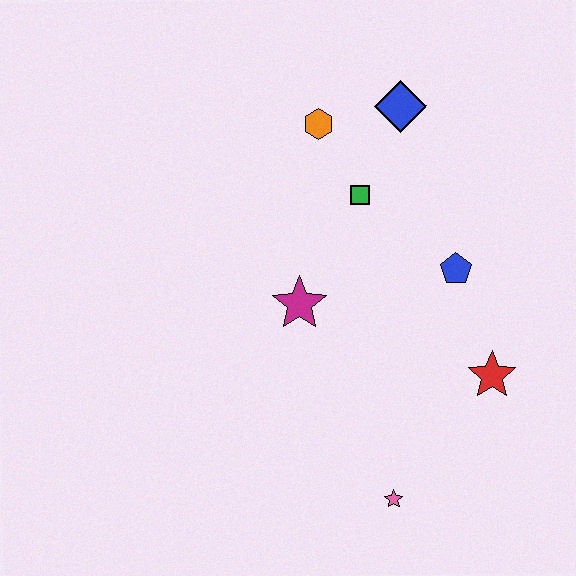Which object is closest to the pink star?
The red star is closest to the pink star.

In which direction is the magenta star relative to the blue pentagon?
The magenta star is to the left of the blue pentagon.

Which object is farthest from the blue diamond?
The pink star is farthest from the blue diamond.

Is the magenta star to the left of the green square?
Yes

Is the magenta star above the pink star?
Yes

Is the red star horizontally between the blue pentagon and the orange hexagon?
No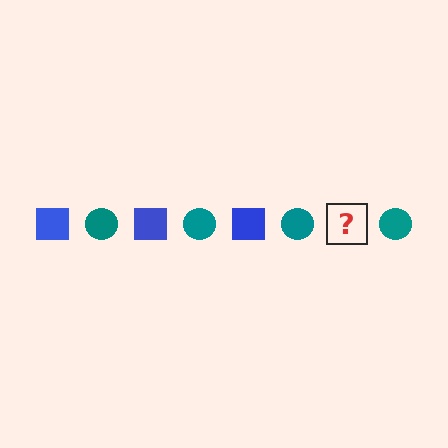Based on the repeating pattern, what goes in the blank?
The blank should be a blue square.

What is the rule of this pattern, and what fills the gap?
The rule is that the pattern alternates between blue square and teal circle. The gap should be filled with a blue square.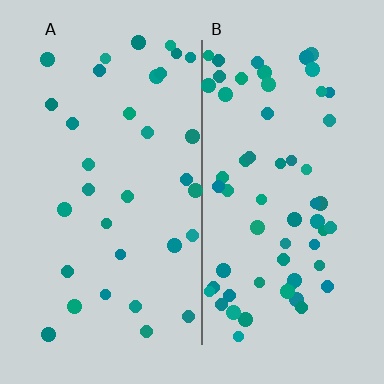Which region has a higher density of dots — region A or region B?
B (the right).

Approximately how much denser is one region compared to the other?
Approximately 1.9× — region B over region A.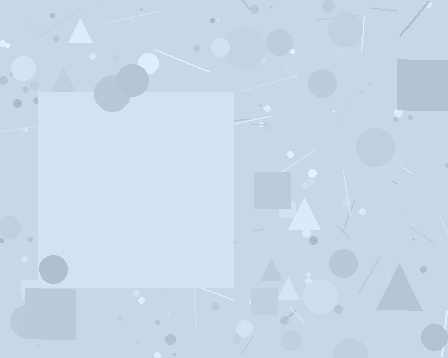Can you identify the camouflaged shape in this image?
The camouflaged shape is a square.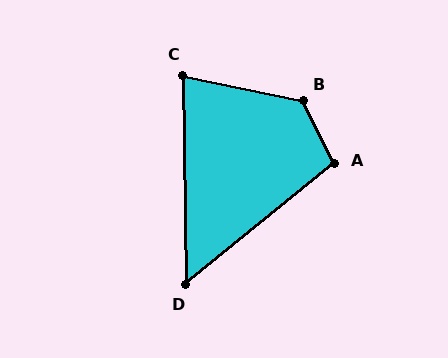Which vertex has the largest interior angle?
B, at approximately 128 degrees.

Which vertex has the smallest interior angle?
D, at approximately 52 degrees.